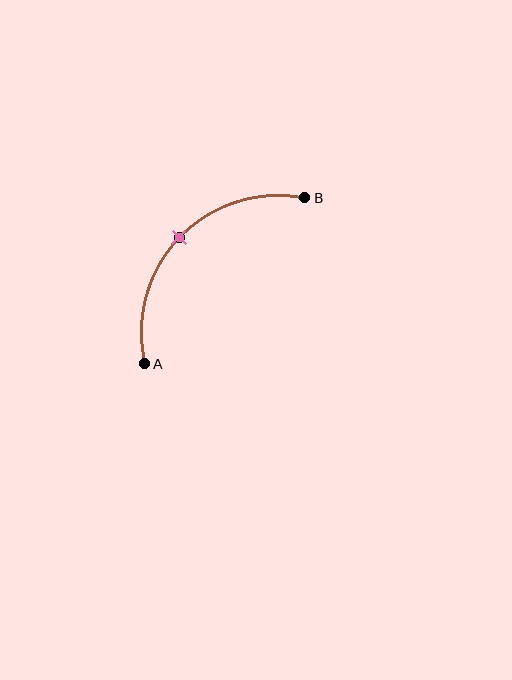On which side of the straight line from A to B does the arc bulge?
The arc bulges above and to the left of the straight line connecting A and B.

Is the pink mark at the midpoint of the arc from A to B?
Yes. The pink mark lies on the arc at equal arc-length from both A and B — it is the arc midpoint.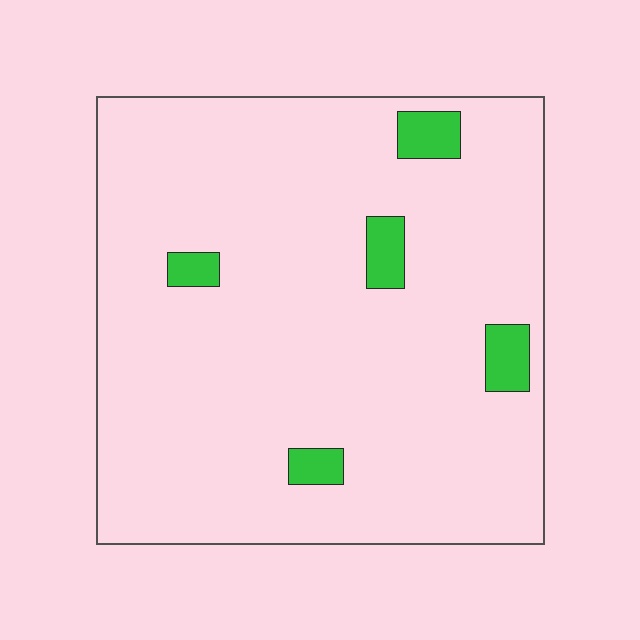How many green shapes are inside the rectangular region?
5.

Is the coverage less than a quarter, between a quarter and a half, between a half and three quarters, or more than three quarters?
Less than a quarter.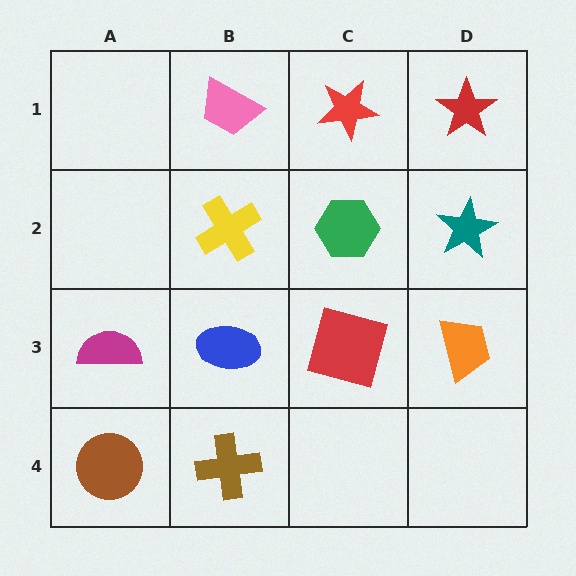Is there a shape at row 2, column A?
No, that cell is empty.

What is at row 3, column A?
A magenta semicircle.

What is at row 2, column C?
A green hexagon.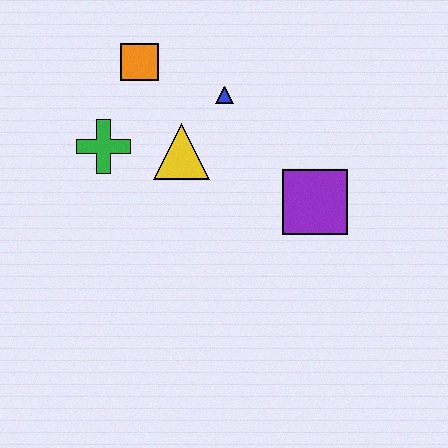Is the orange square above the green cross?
Yes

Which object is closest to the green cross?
The yellow triangle is closest to the green cross.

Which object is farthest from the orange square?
The purple square is farthest from the orange square.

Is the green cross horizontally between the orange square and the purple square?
No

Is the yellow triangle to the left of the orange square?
No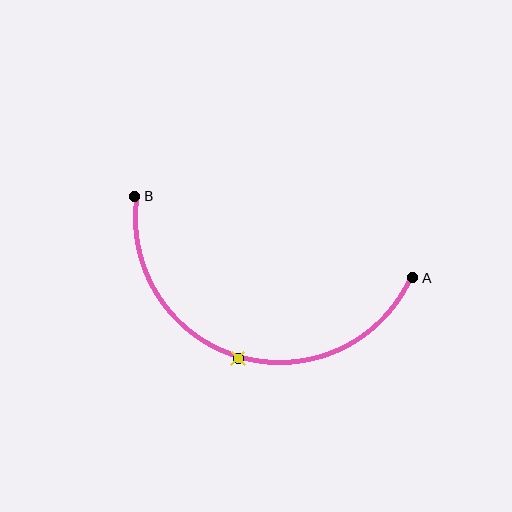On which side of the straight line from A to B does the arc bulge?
The arc bulges below the straight line connecting A and B.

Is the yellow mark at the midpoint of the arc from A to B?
Yes. The yellow mark lies on the arc at equal arc-length from both A and B — it is the arc midpoint.